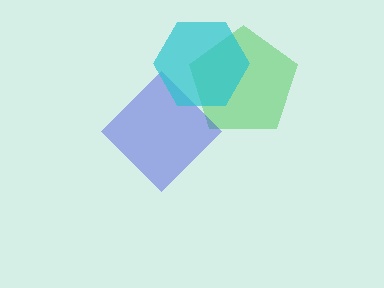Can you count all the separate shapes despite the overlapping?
Yes, there are 3 separate shapes.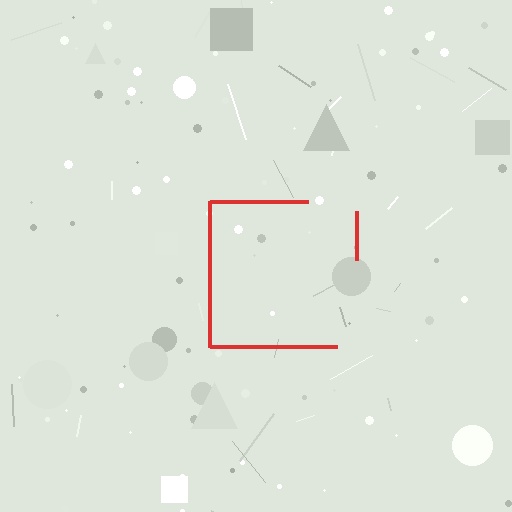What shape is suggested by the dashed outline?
The dashed outline suggests a square.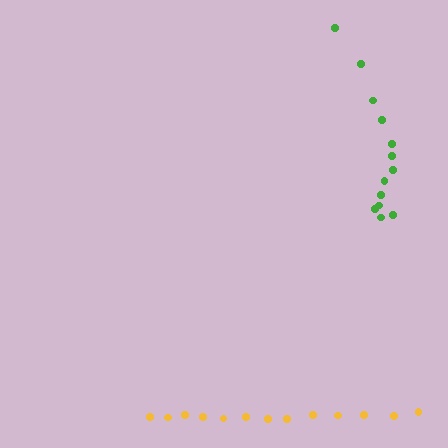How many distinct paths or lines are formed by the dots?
There are 2 distinct paths.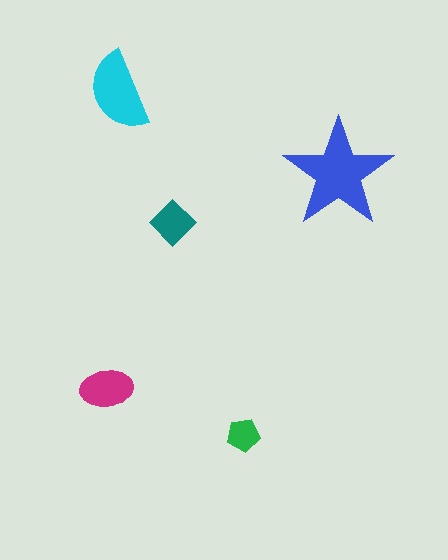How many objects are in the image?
There are 5 objects in the image.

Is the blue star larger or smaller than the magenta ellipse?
Larger.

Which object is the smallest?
The green pentagon.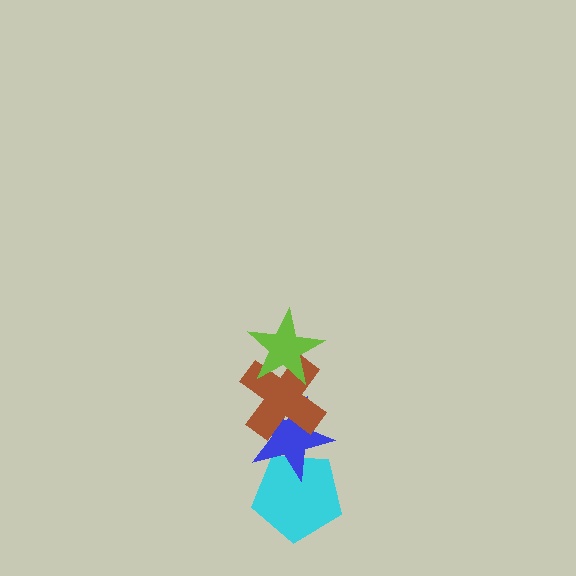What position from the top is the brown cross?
The brown cross is 2nd from the top.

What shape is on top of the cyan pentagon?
The blue star is on top of the cyan pentagon.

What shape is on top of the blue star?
The brown cross is on top of the blue star.